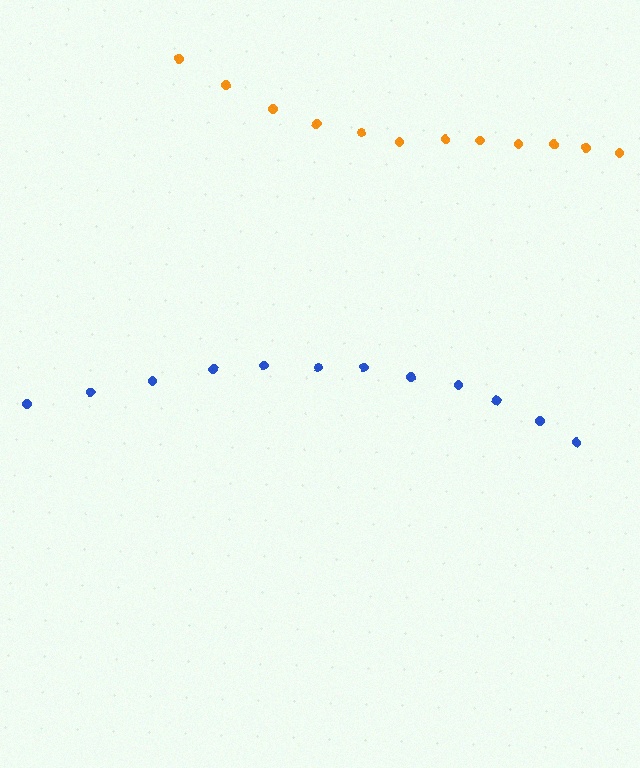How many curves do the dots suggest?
There are 2 distinct paths.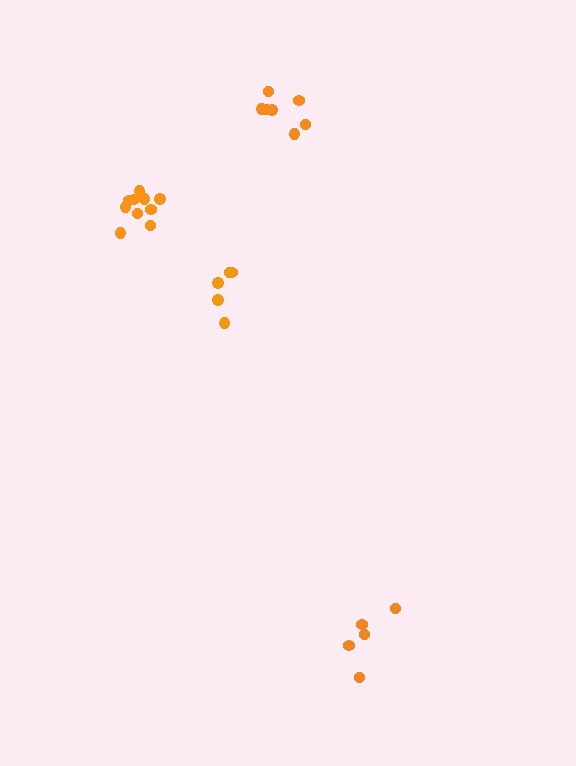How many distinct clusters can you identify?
There are 4 distinct clusters.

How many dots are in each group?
Group 1: 7 dots, Group 2: 5 dots, Group 3: 10 dots, Group 4: 5 dots (27 total).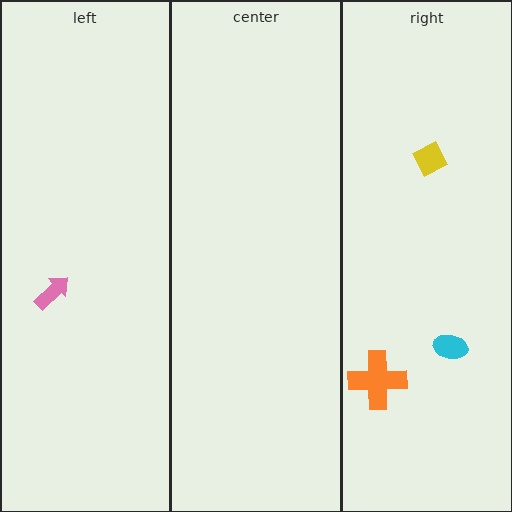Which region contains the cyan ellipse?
The right region.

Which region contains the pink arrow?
The left region.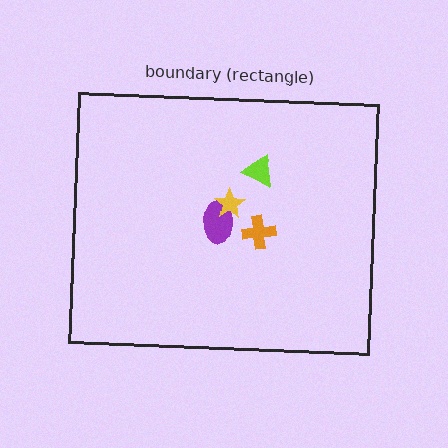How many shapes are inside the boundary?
4 inside, 0 outside.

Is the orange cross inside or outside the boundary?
Inside.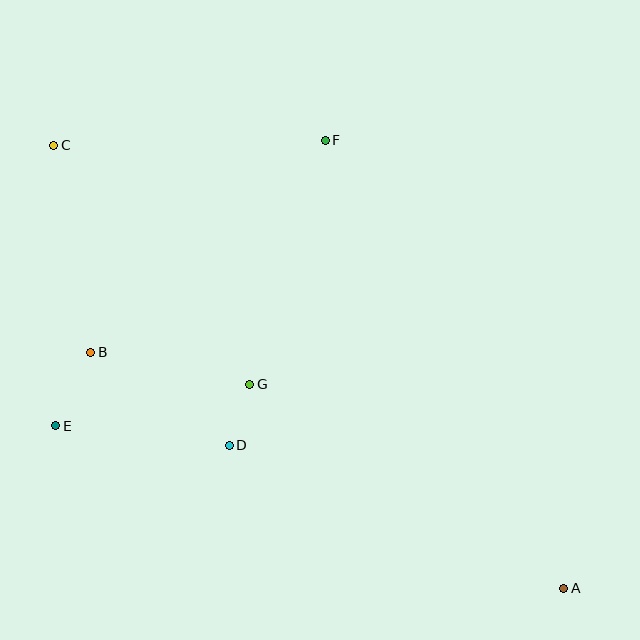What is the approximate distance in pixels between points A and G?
The distance between A and G is approximately 374 pixels.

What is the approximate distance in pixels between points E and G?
The distance between E and G is approximately 198 pixels.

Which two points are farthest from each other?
Points A and C are farthest from each other.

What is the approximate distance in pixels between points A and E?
The distance between A and E is approximately 533 pixels.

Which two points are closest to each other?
Points D and G are closest to each other.